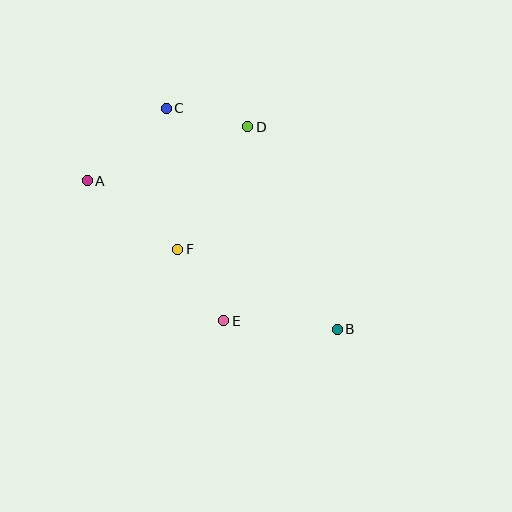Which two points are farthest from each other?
Points A and B are farthest from each other.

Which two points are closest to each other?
Points C and D are closest to each other.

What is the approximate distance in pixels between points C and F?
The distance between C and F is approximately 142 pixels.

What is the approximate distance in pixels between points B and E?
The distance between B and E is approximately 114 pixels.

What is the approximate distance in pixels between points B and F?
The distance between B and F is approximately 178 pixels.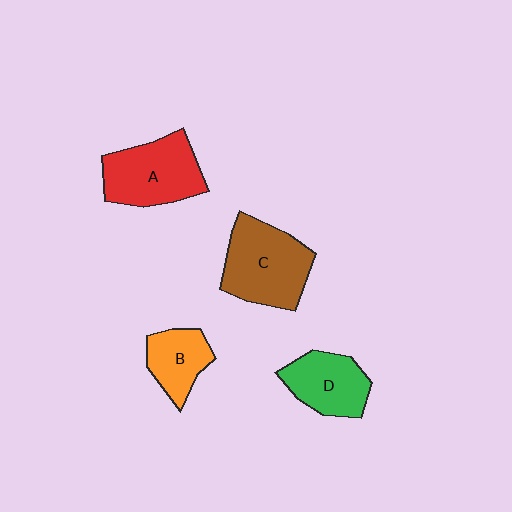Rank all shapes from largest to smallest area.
From largest to smallest: C (brown), A (red), D (green), B (orange).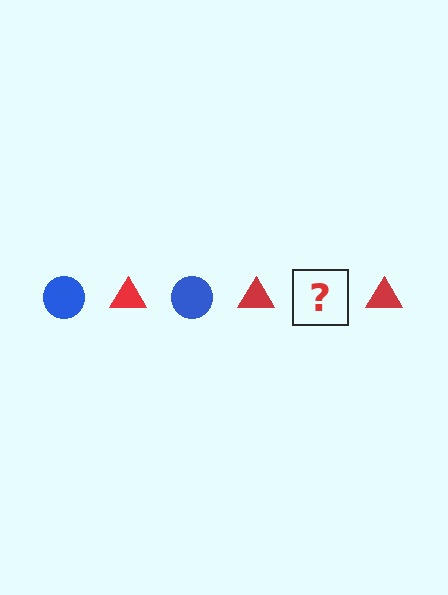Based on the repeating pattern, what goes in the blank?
The blank should be a blue circle.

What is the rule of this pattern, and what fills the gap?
The rule is that the pattern alternates between blue circle and red triangle. The gap should be filled with a blue circle.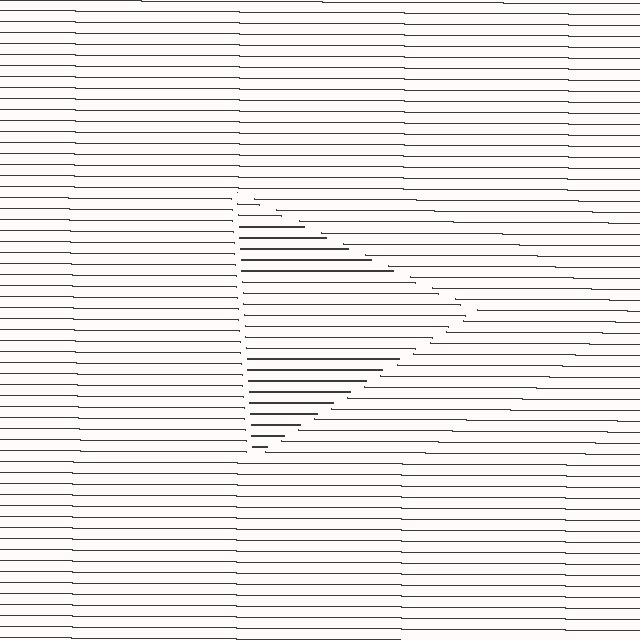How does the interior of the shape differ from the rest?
The interior of the shape contains the same grating, shifted by half a period — the contour is defined by the phase discontinuity where line-ends from the inner and outer gratings abut.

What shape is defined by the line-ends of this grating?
An illusory triangle. The interior of the shape contains the same grating, shifted by half a period — the contour is defined by the phase discontinuity where line-ends from the inner and outer gratings abut.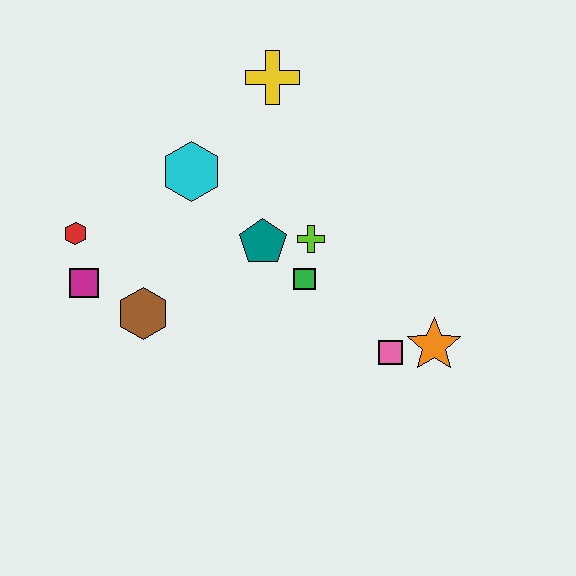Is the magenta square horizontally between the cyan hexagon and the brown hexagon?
No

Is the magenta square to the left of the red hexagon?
No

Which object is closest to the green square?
The lime cross is closest to the green square.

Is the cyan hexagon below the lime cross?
No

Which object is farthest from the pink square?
The red hexagon is farthest from the pink square.